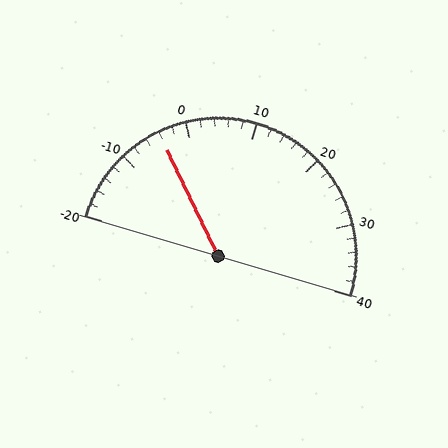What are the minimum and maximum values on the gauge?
The gauge ranges from -20 to 40.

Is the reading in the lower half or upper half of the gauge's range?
The reading is in the lower half of the range (-20 to 40).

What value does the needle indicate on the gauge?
The needle indicates approximately -4.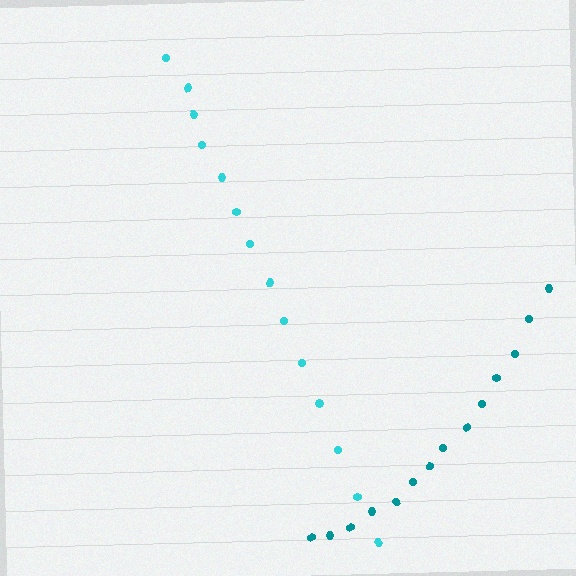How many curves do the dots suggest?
There are 2 distinct paths.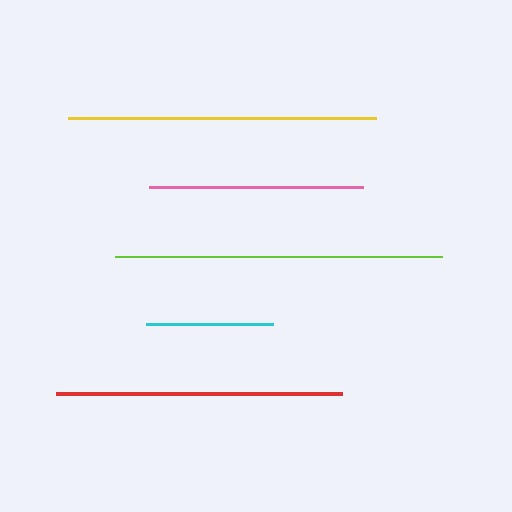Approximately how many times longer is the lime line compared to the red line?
The lime line is approximately 1.1 times the length of the red line.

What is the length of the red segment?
The red segment is approximately 286 pixels long.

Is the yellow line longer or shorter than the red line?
The yellow line is longer than the red line.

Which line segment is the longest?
The lime line is the longest at approximately 326 pixels.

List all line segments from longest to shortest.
From longest to shortest: lime, yellow, red, pink, cyan.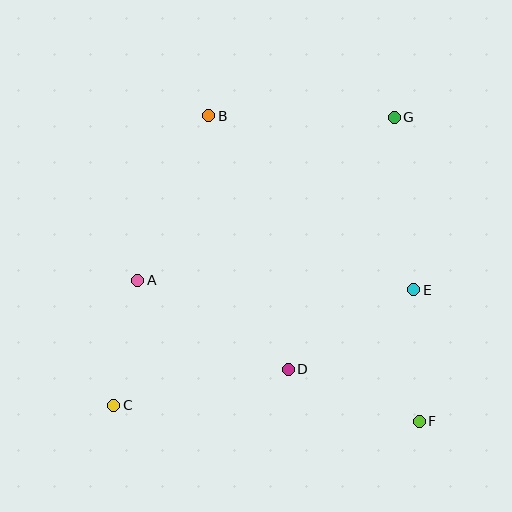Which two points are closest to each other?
Points A and C are closest to each other.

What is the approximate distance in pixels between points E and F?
The distance between E and F is approximately 131 pixels.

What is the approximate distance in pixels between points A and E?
The distance between A and E is approximately 276 pixels.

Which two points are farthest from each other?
Points C and G are farthest from each other.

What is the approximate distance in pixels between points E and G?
The distance between E and G is approximately 174 pixels.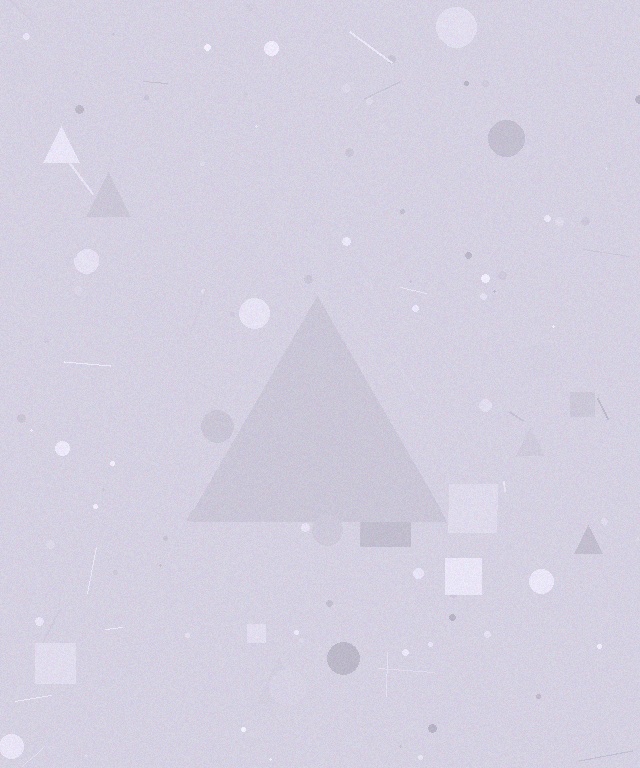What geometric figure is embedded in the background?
A triangle is embedded in the background.